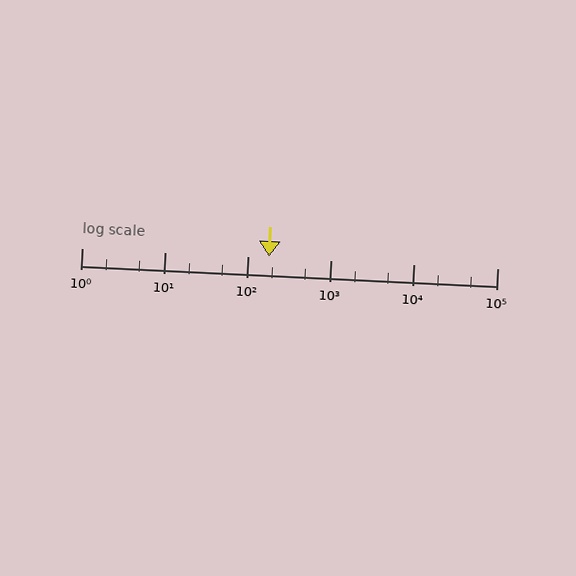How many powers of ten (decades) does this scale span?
The scale spans 5 decades, from 1 to 100000.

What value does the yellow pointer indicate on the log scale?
The pointer indicates approximately 180.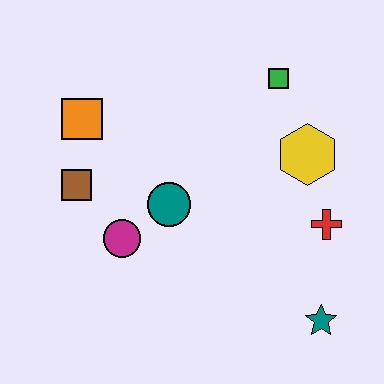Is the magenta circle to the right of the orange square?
Yes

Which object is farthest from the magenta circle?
The green square is farthest from the magenta circle.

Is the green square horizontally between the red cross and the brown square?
Yes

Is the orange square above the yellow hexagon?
Yes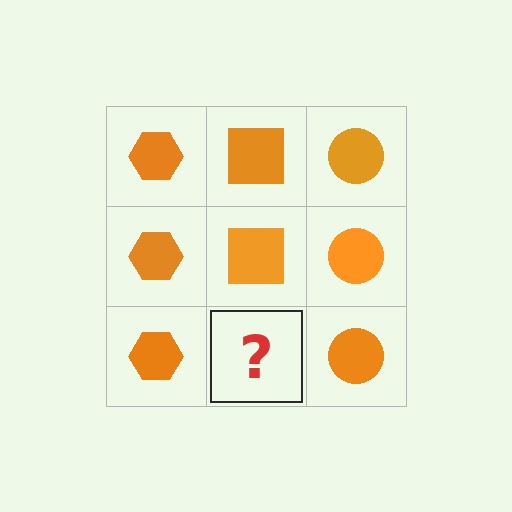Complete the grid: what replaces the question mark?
The question mark should be replaced with an orange square.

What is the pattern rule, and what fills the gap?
The rule is that each column has a consistent shape. The gap should be filled with an orange square.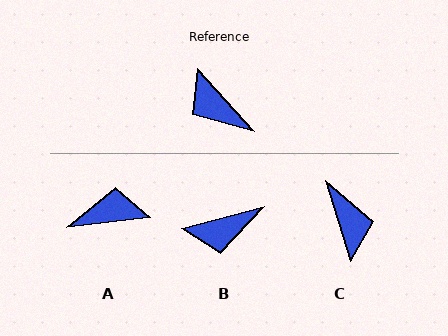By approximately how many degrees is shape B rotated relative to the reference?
Approximately 63 degrees counter-clockwise.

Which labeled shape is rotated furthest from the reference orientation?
C, about 155 degrees away.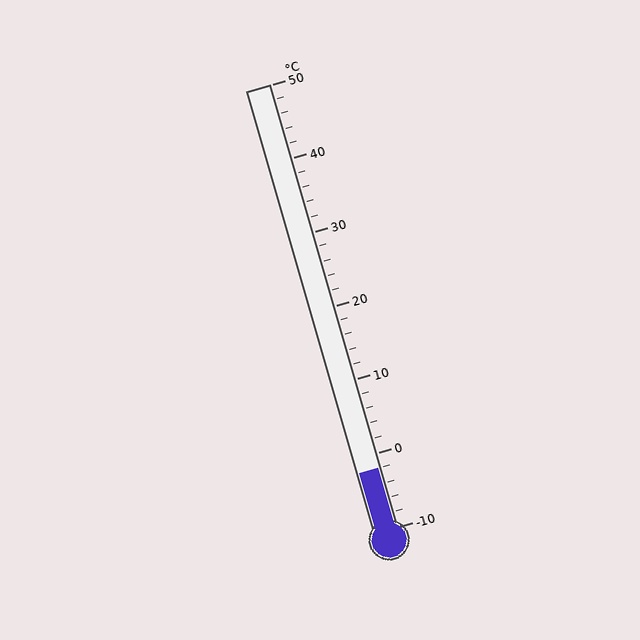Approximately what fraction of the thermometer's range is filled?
The thermometer is filled to approximately 15% of its range.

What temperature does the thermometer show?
The thermometer shows approximately -2°C.